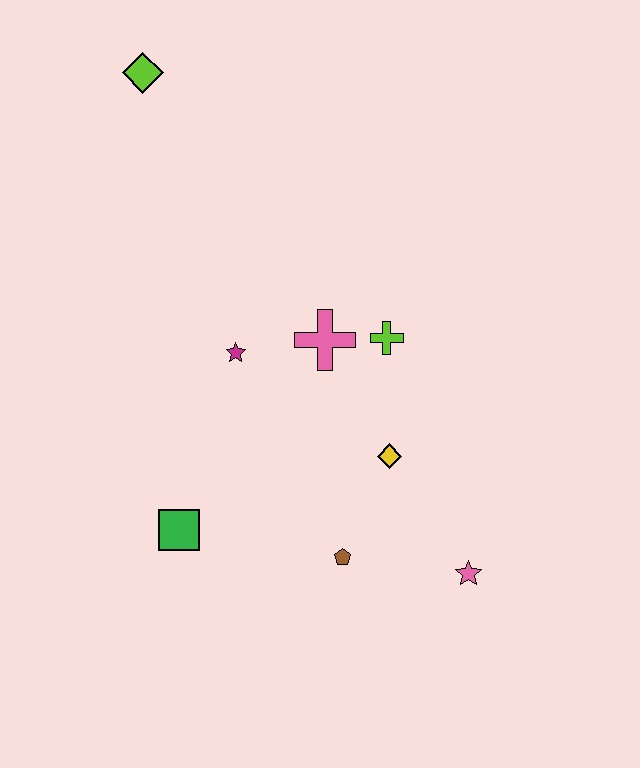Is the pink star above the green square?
No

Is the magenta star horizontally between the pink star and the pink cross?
No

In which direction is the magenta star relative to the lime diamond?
The magenta star is below the lime diamond.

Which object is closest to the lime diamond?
The magenta star is closest to the lime diamond.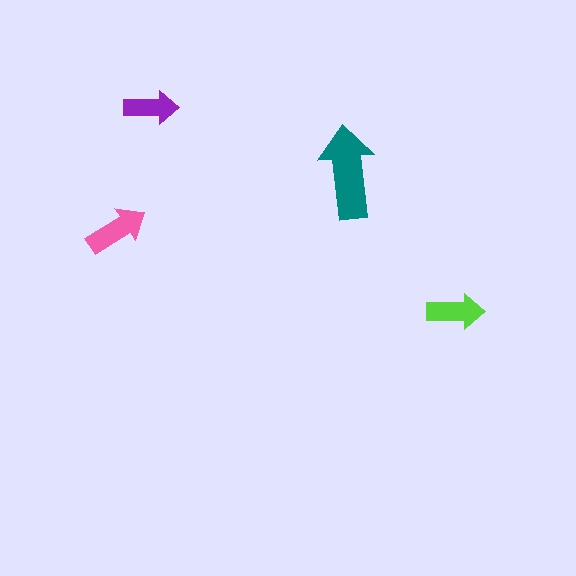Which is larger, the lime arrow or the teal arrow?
The teal one.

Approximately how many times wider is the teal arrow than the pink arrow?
About 1.5 times wider.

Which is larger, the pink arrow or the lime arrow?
The pink one.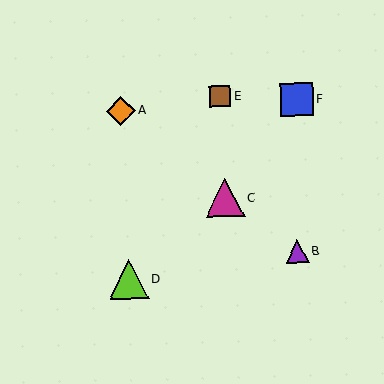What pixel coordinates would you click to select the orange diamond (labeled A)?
Click at (121, 111) to select the orange diamond A.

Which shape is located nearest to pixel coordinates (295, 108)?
The blue square (labeled F) at (297, 99) is nearest to that location.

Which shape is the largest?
The lime triangle (labeled D) is the largest.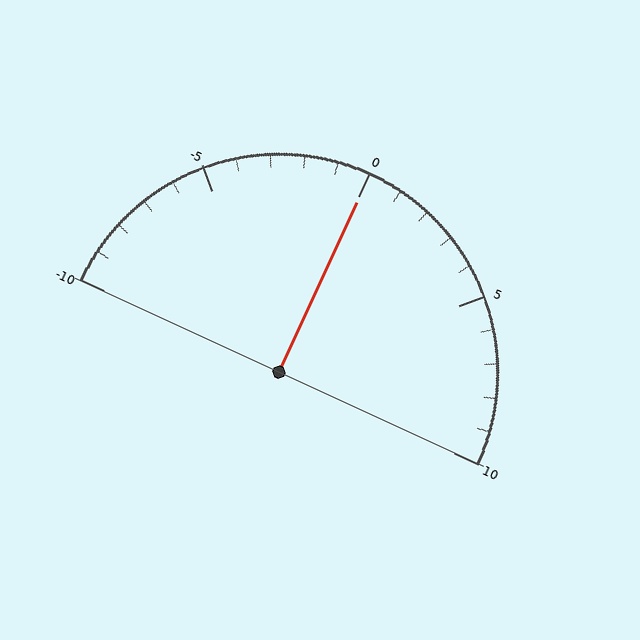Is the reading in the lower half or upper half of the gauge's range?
The reading is in the upper half of the range (-10 to 10).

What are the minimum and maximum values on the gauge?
The gauge ranges from -10 to 10.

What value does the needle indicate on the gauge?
The needle indicates approximately 0.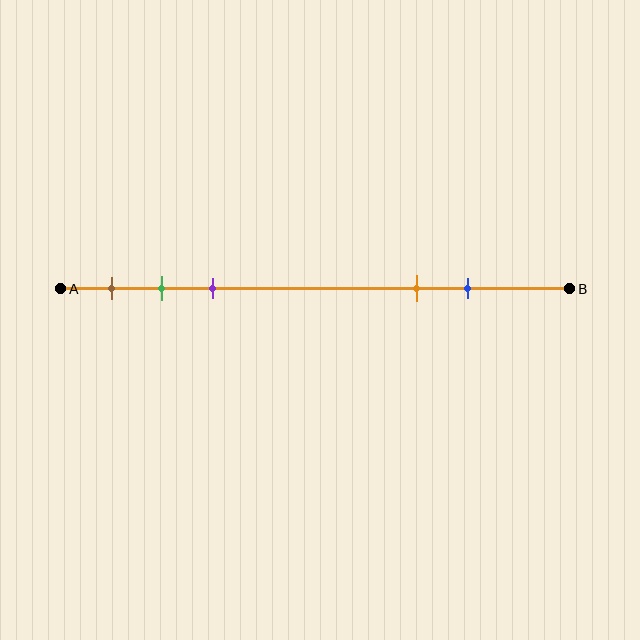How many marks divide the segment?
There are 5 marks dividing the segment.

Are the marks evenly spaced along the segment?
No, the marks are not evenly spaced.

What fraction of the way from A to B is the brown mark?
The brown mark is approximately 10% (0.1) of the way from A to B.